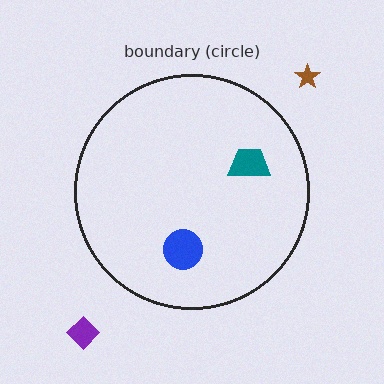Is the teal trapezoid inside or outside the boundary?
Inside.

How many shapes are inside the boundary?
2 inside, 2 outside.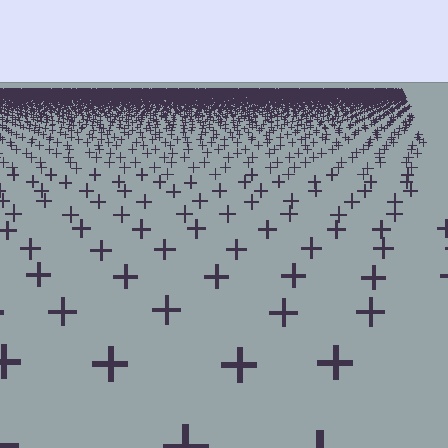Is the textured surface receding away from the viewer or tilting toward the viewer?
The surface is receding away from the viewer. Texture elements get smaller and denser toward the top.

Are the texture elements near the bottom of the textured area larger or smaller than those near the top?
Larger. Near the bottom, elements are closer to the viewer and appear at a bigger on-screen size.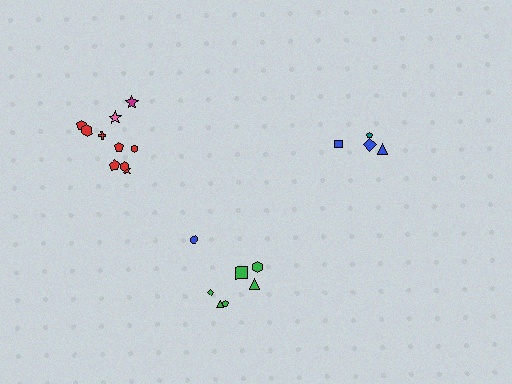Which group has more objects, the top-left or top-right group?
The top-left group.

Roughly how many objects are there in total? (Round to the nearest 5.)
Roughly 20 objects in total.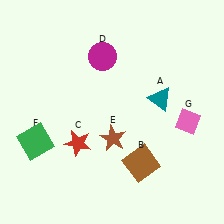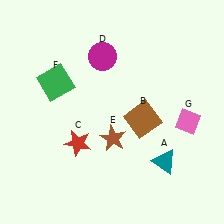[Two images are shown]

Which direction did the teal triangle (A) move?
The teal triangle (A) moved down.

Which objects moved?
The objects that moved are: the teal triangle (A), the brown square (B), the green square (F).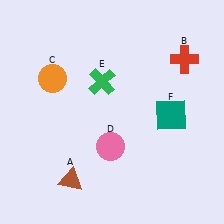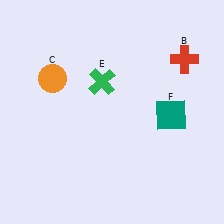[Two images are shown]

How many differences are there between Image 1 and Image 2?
There are 2 differences between the two images.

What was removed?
The brown triangle (A), the pink circle (D) were removed in Image 2.